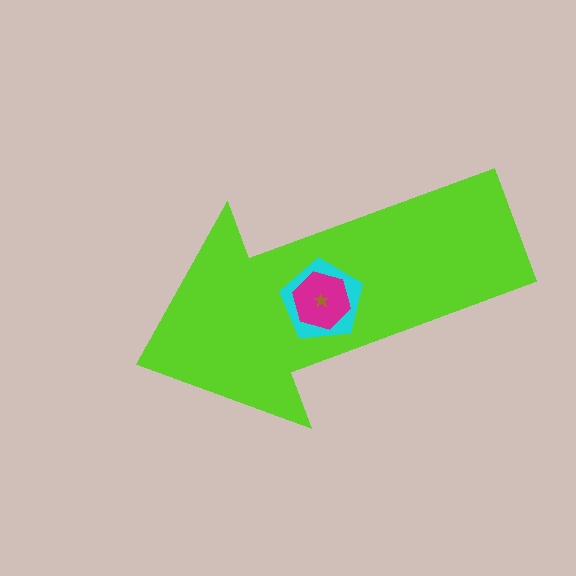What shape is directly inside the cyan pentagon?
The magenta hexagon.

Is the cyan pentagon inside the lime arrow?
Yes.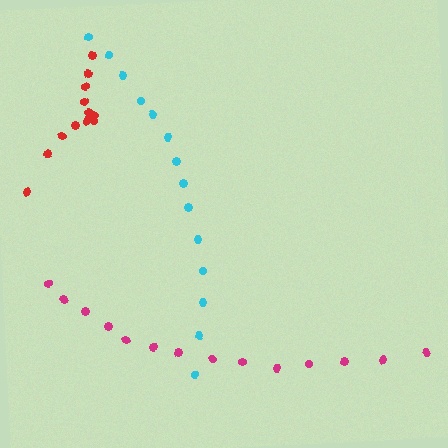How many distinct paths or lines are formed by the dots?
There are 3 distinct paths.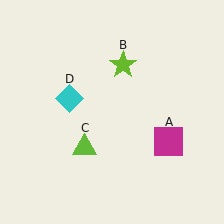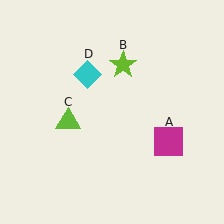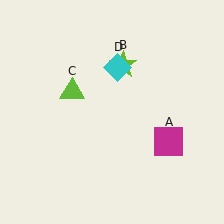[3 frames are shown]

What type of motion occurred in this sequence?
The lime triangle (object C), cyan diamond (object D) rotated clockwise around the center of the scene.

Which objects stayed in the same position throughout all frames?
Magenta square (object A) and lime star (object B) remained stationary.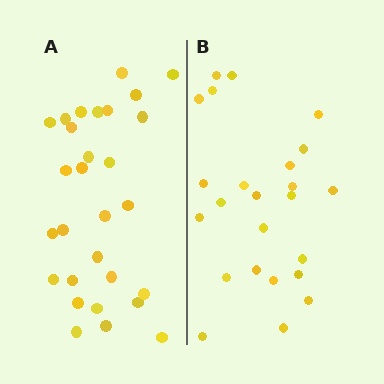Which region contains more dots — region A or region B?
Region A (the left region) has more dots.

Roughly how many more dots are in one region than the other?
Region A has about 5 more dots than region B.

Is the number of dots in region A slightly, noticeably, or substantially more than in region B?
Region A has only slightly more — the two regions are fairly close. The ratio is roughly 1.2 to 1.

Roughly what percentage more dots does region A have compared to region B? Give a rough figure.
About 20% more.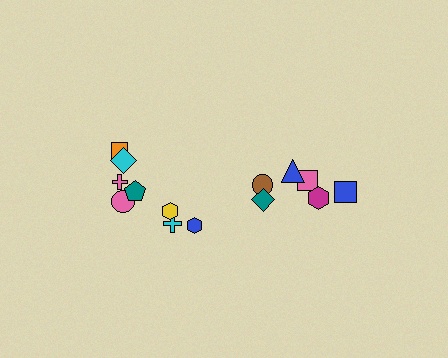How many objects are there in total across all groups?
There are 14 objects.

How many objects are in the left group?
There are 8 objects.